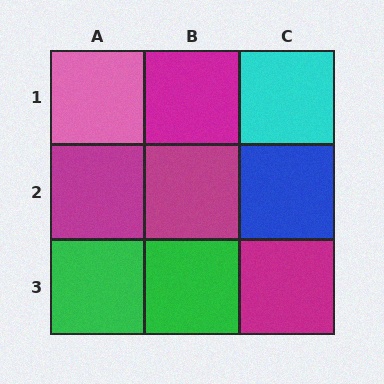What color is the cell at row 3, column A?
Green.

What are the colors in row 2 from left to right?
Magenta, magenta, blue.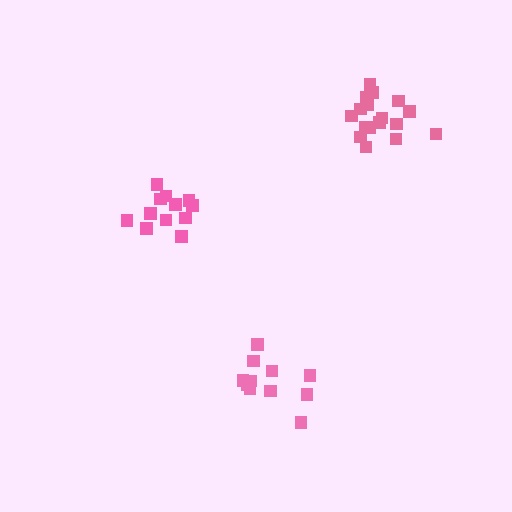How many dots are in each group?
Group 1: 12 dots, Group 2: 11 dots, Group 3: 17 dots (40 total).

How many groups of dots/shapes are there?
There are 3 groups.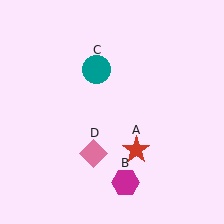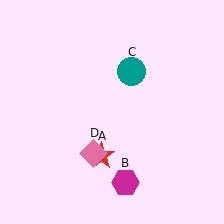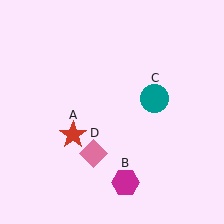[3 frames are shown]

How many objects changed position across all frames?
2 objects changed position: red star (object A), teal circle (object C).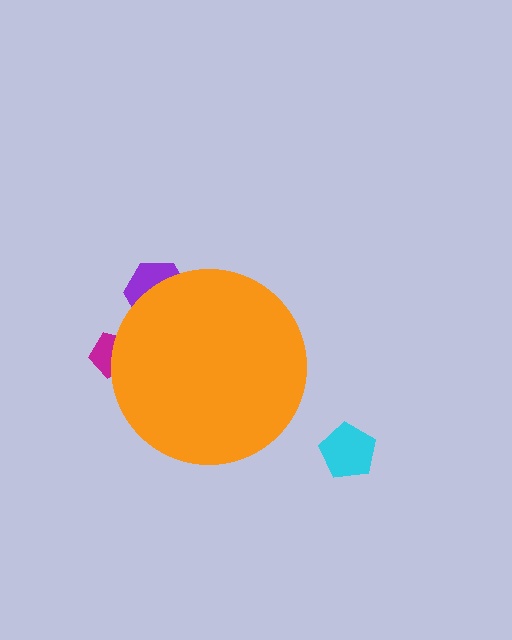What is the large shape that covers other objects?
An orange circle.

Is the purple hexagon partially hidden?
Yes, the purple hexagon is partially hidden behind the orange circle.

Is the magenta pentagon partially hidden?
Yes, the magenta pentagon is partially hidden behind the orange circle.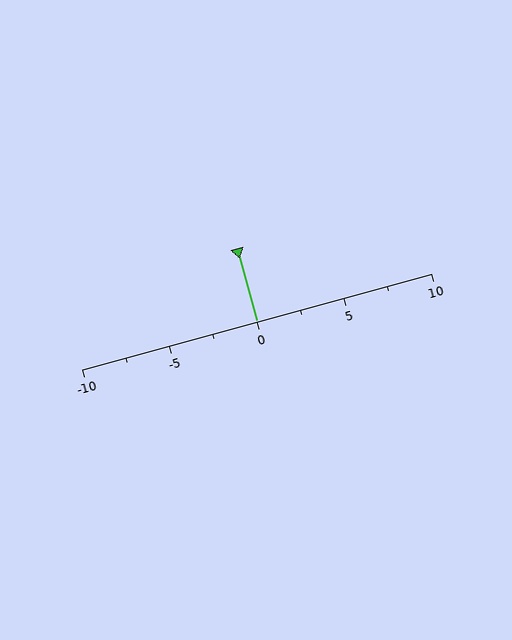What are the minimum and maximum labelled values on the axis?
The axis runs from -10 to 10.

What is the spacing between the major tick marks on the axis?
The major ticks are spaced 5 apart.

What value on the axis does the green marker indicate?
The marker indicates approximately 0.